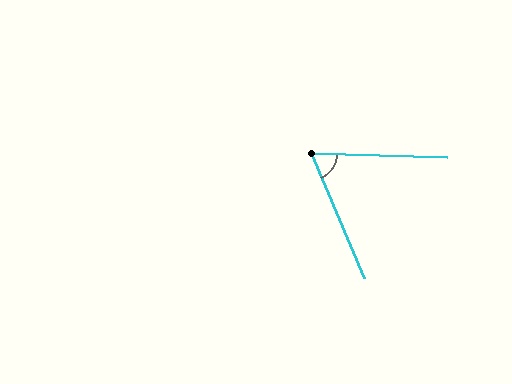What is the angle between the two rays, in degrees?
Approximately 65 degrees.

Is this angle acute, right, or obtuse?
It is acute.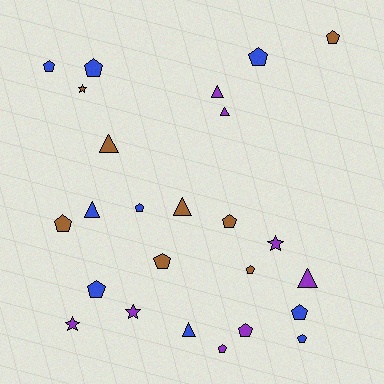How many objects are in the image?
There are 25 objects.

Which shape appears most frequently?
Pentagon, with 14 objects.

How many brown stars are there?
There is 1 brown star.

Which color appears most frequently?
Blue, with 9 objects.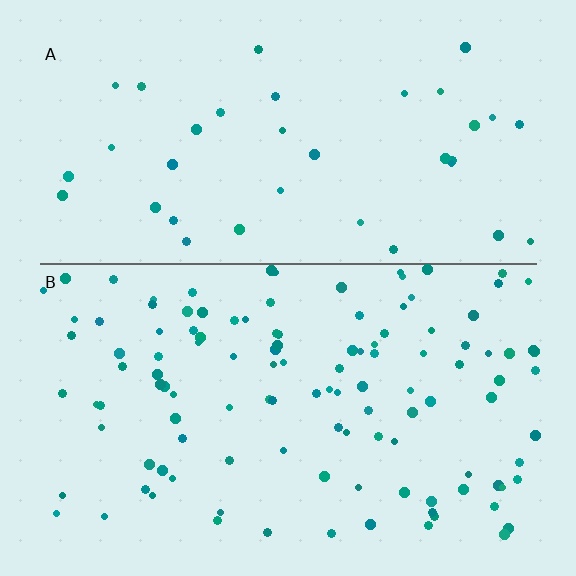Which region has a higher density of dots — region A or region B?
B (the bottom).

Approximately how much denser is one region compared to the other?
Approximately 3.2× — region B over region A.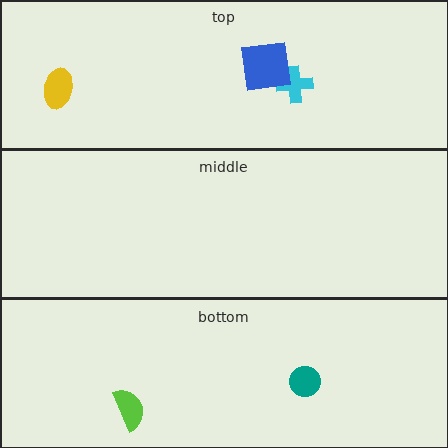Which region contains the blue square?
The top region.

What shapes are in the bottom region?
The lime semicircle, the teal circle.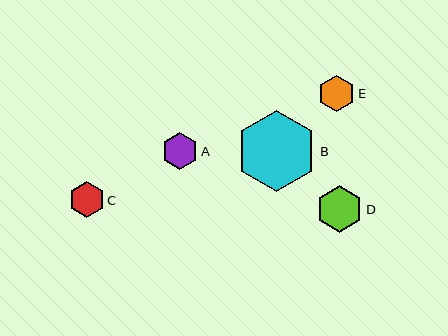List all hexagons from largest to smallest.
From largest to smallest: B, D, E, A, C.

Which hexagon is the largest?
Hexagon B is the largest with a size of approximately 81 pixels.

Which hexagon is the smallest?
Hexagon C is the smallest with a size of approximately 36 pixels.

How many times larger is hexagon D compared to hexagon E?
Hexagon D is approximately 1.3 times the size of hexagon E.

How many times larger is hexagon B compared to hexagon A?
Hexagon B is approximately 2.2 times the size of hexagon A.